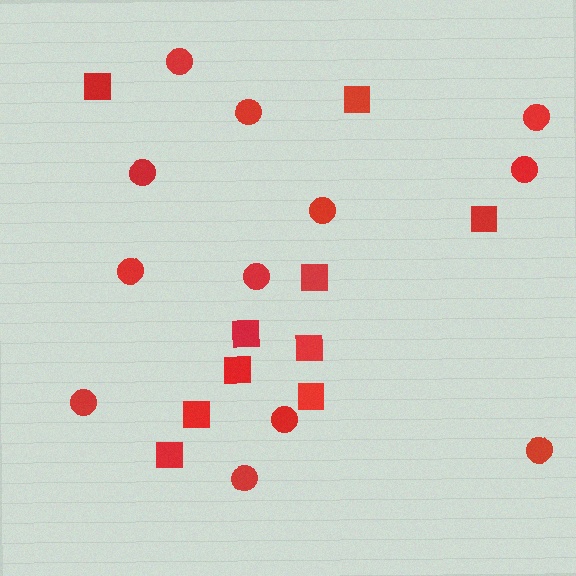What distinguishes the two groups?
There are 2 groups: one group of squares (10) and one group of circles (12).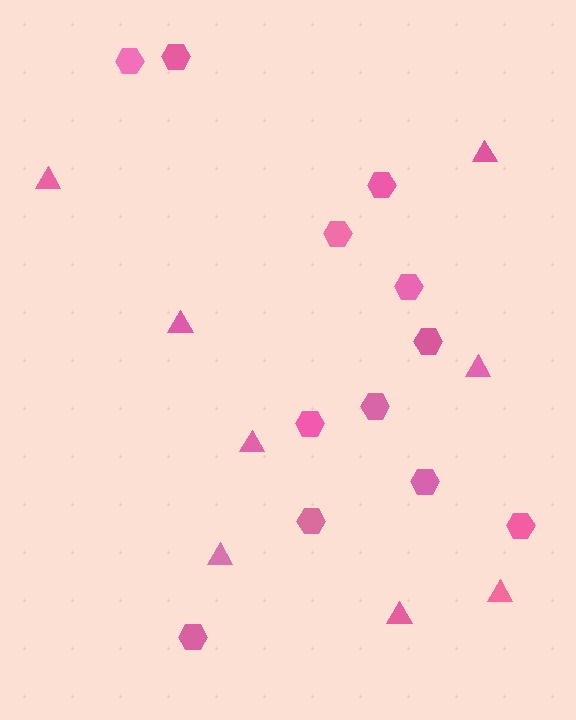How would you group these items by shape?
There are 2 groups: one group of triangles (8) and one group of hexagons (12).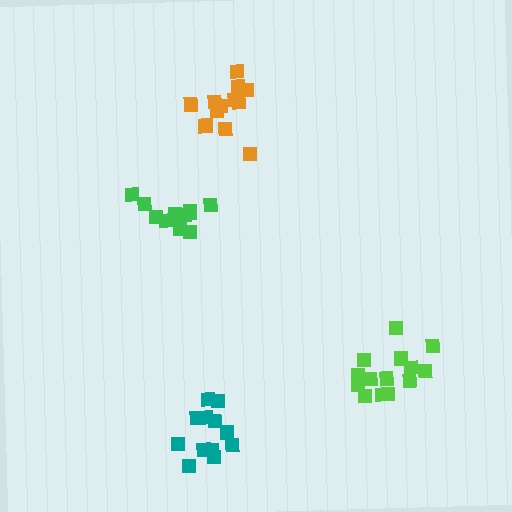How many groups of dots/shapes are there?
There are 4 groups.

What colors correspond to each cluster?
The clusters are colored: green, lime, teal, orange.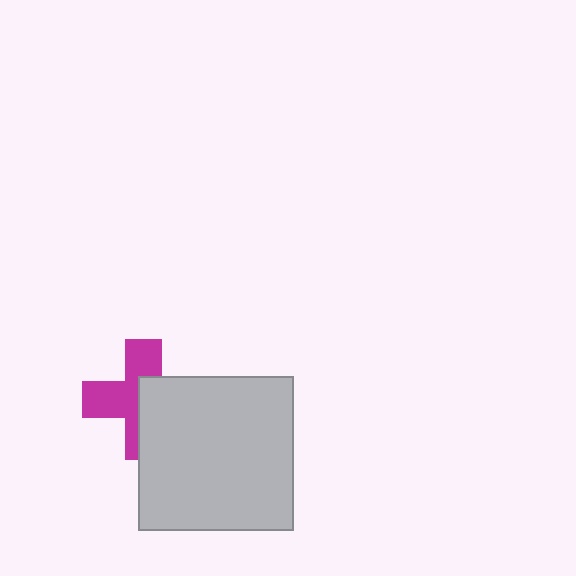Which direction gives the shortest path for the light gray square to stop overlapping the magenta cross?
Moving right gives the shortest separation.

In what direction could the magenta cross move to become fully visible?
The magenta cross could move left. That would shift it out from behind the light gray square entirely.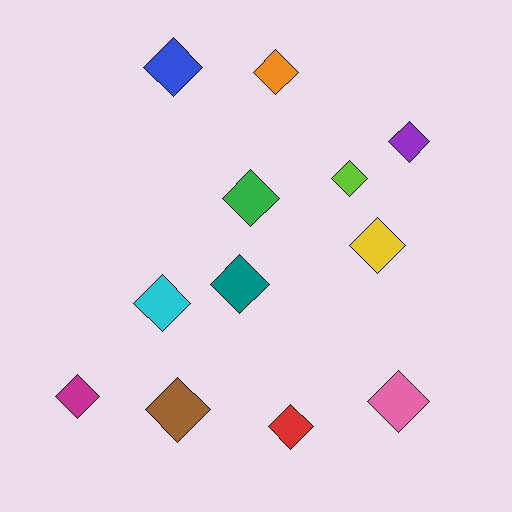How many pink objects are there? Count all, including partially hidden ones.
There is 1 pink object.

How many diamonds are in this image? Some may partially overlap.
There are 12 diamonds.